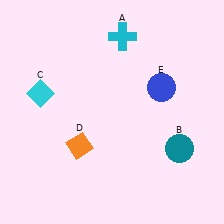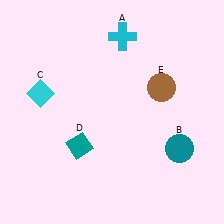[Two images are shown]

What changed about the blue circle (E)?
In Image 1, E is blue. In Image 2, it changed to brown.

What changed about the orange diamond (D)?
In Image 1, D is orange. In Image 2, it changed to teal.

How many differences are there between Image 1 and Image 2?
There are 2 differences between the two images.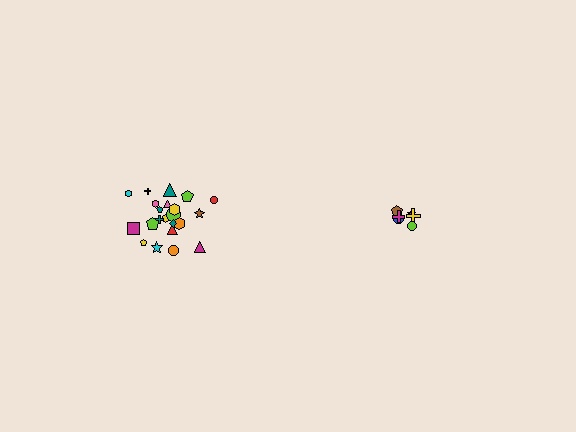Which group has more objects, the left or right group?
The left group.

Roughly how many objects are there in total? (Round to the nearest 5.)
Roughly 30 objects in total.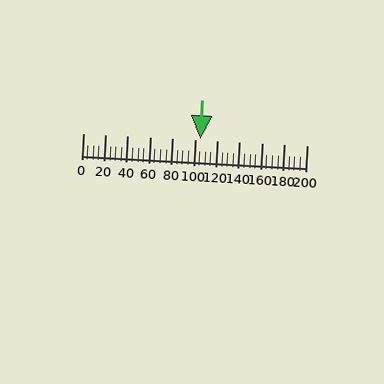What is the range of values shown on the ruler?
The ruler shows values from 0 to 200.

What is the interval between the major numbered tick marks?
The major tick marks are spaced 20 units apart.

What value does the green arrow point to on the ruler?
The green arrow points to approximately 105.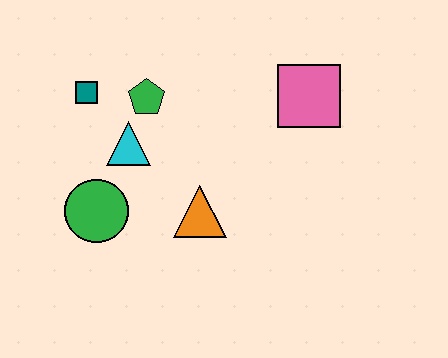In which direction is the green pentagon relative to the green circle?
The green pentagon is above the green circle.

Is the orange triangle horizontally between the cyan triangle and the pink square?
Yes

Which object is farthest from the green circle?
The pink square is farthest from the green circle.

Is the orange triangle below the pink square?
Yes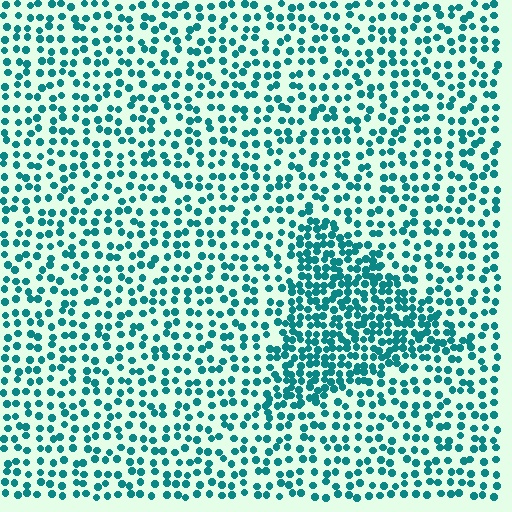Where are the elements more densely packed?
The elements are more densely packed inside the triangle boundary.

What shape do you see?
I see a triangle.